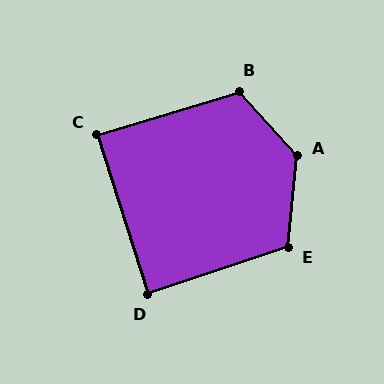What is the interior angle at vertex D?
Approximately 89 degrees (approximately right).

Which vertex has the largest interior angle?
A, at approximately 133 degrees.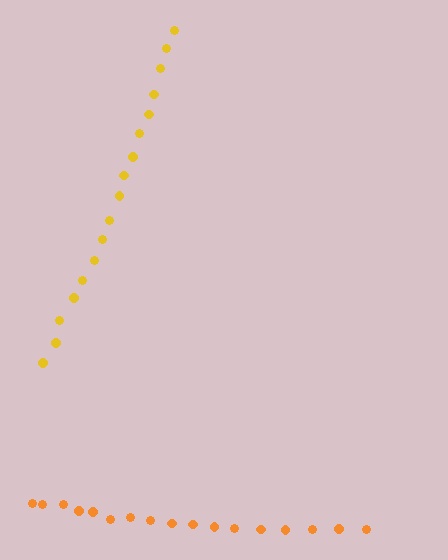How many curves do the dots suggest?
There are 2 distinct paths.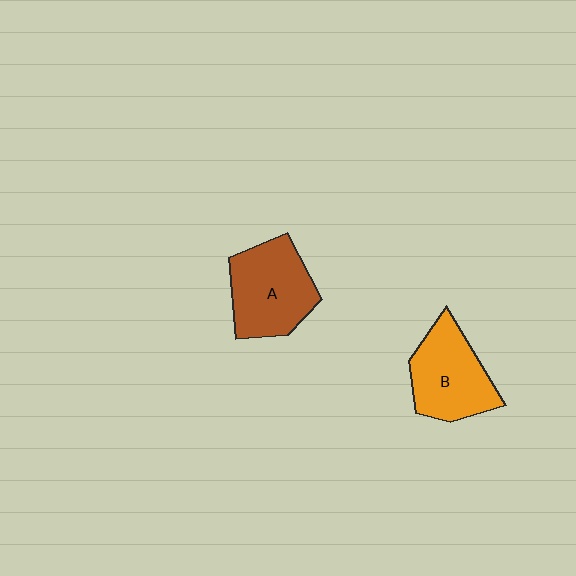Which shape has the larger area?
Shape A (brown).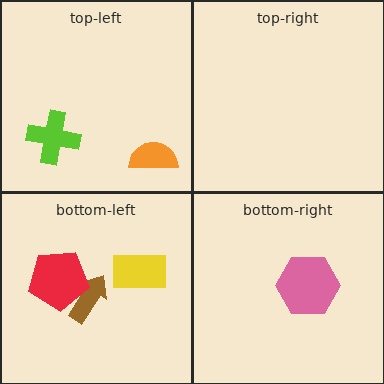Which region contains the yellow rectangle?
The bottom-left region.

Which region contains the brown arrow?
The bottom-left region.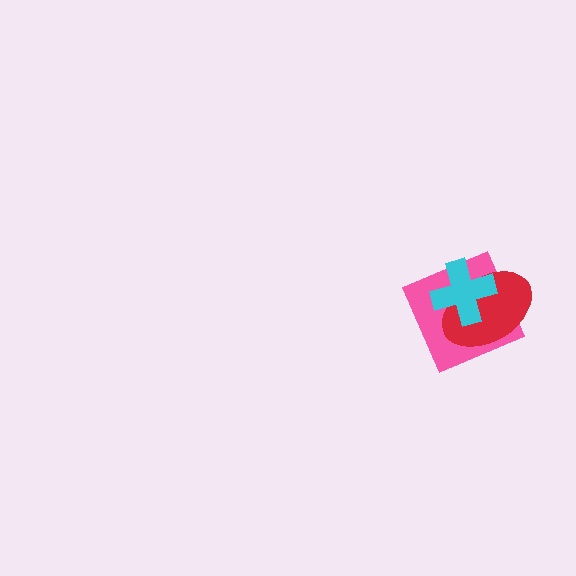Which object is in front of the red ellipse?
The cyan cross is in front of the red ellipse.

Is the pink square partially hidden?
Yes, it is partially covered by another shape.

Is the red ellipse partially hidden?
Yes, it is partially covered by another shape.